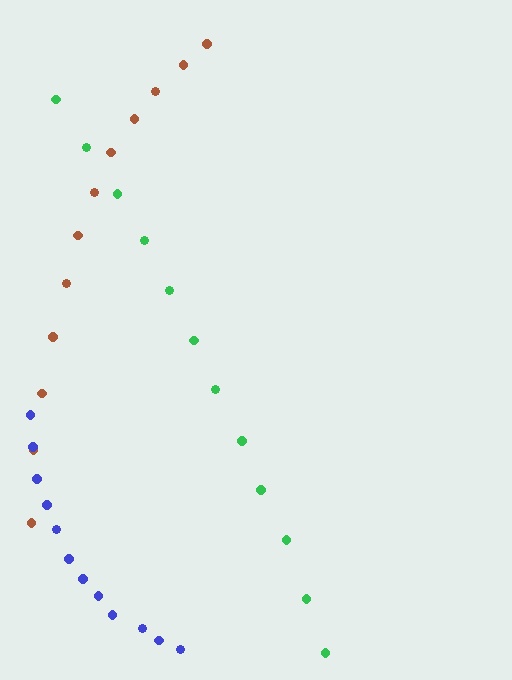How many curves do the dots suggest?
There are 3 distinct paths.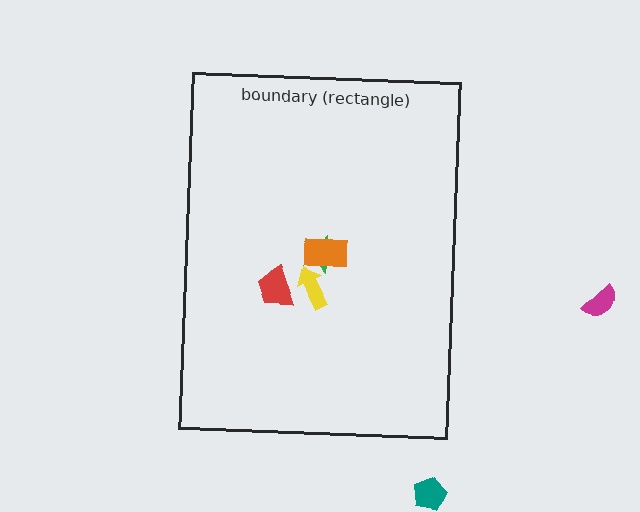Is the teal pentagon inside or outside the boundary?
Outside.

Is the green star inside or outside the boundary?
Inside.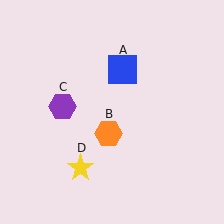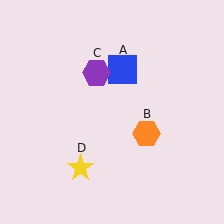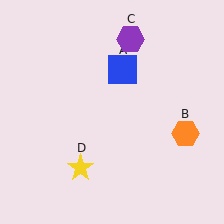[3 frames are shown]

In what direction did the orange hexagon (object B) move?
The orange hexagon (object B) moved right.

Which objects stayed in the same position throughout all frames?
Blue square (object A) and yellow star (object D) remained stationary.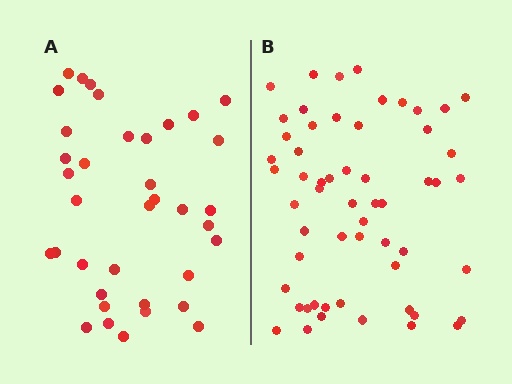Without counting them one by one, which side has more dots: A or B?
Region B (the right region) has more dots.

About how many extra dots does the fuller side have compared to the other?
Region B has approximately 20 more dots than region A.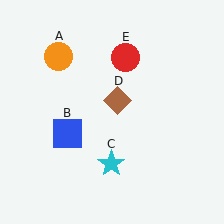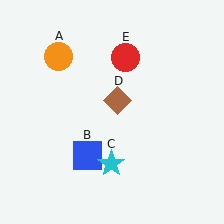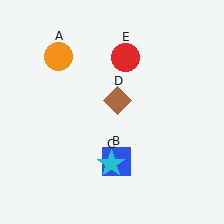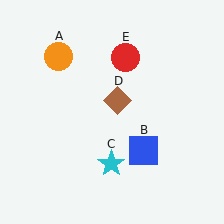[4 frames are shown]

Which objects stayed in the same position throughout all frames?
Orange circle (object A) and cyan star (object C) and brown diamond (object D) and red circle (object E) remained stationary.